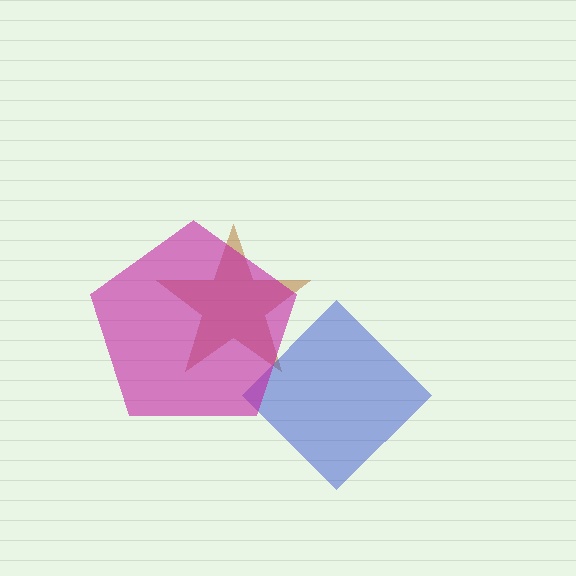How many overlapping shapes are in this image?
There are 3 overlapping shapes in the image.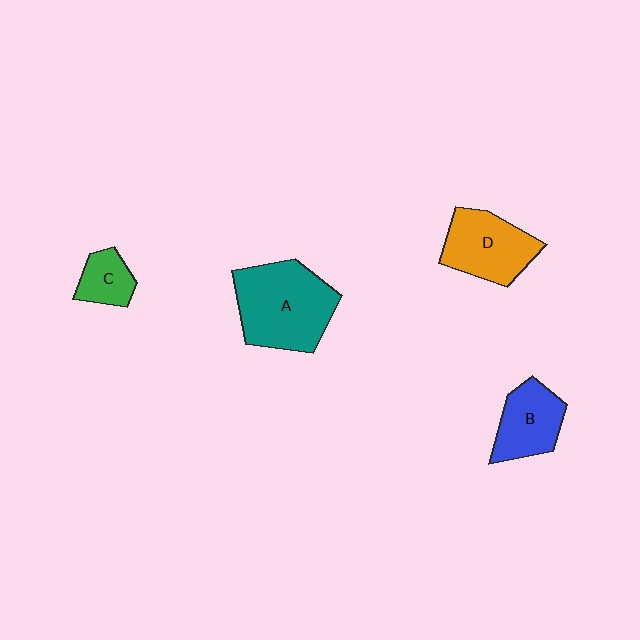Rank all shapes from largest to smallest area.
From largest to smallest: A (teal), D (orange), B (blue), C (green).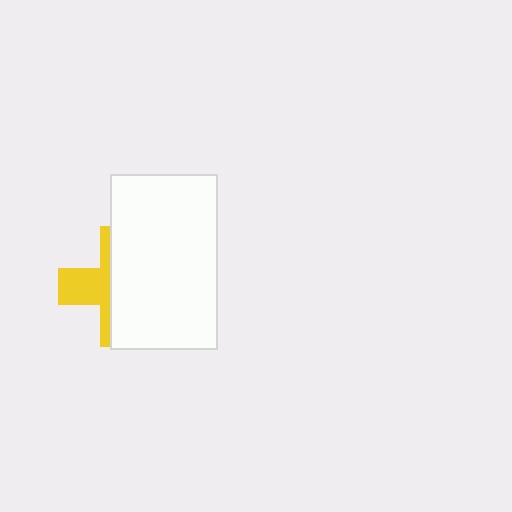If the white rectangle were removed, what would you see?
You would see the complete yellow cross.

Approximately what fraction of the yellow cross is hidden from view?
Roughly 64% of the yellow cross is hidden behind the white rectangle.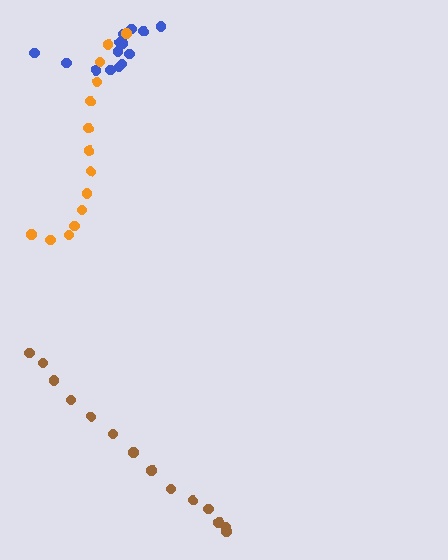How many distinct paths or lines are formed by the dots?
There are 3 distinct paths.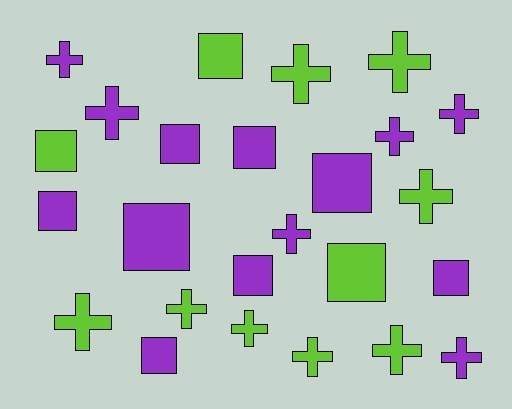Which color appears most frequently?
Purple, with 14 objects.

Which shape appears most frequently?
Cross, with 14 objects.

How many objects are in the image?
There are 25 objects.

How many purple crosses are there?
There are 6 purple crosses.